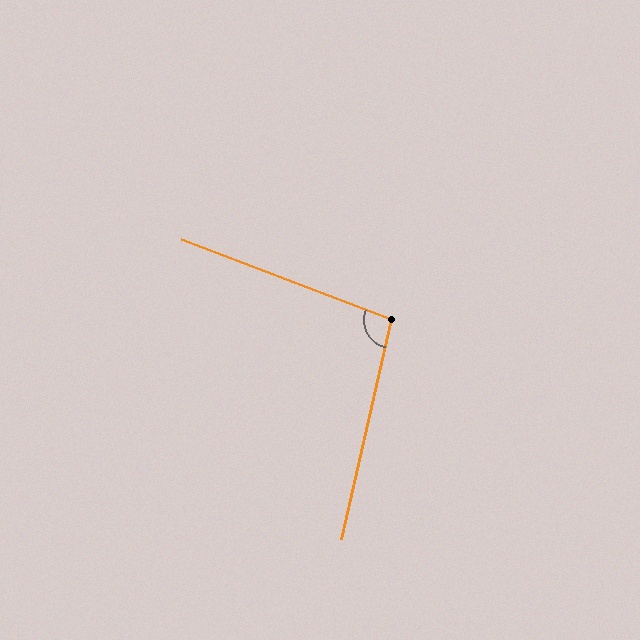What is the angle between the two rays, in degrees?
Approximately 98 degrees.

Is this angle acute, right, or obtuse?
It is obtuse.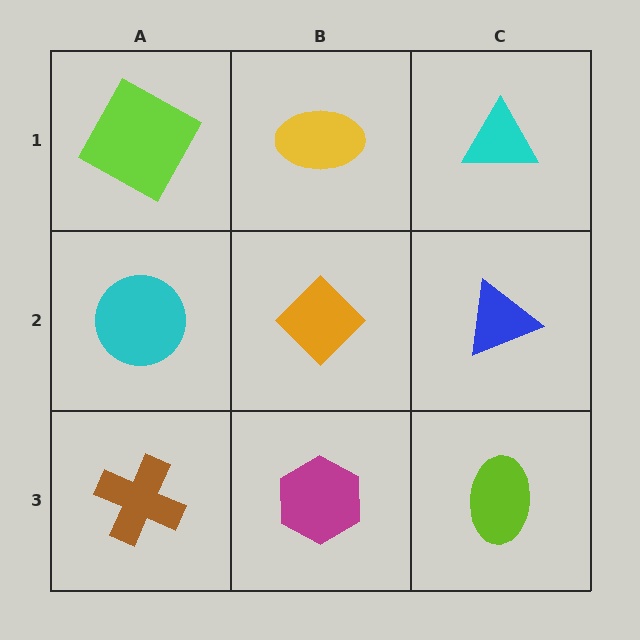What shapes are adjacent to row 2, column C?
A cyan triangle (row 1, column C), a lime ellipse (row 3, column C), an orange diamond (row 2, column B).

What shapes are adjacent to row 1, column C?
A blue triangle (row 2, column C), a yellow ellipse (row 1, column B).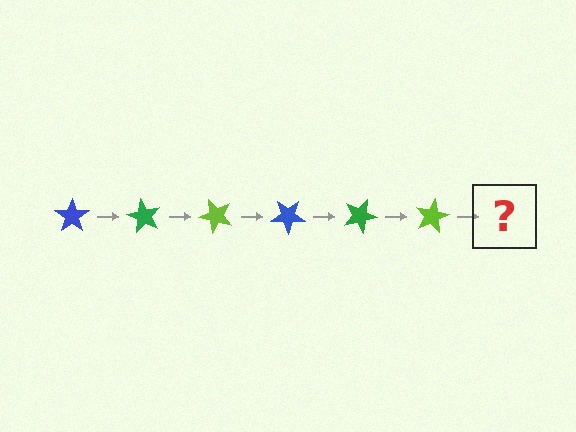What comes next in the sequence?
The next element should be a blue star, rotated 360 degrees from the start.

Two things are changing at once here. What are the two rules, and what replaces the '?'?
The two rules are that it rotates 60 degrees each step and the color cycles through blue, green, and lime. The '?' should be a blue star, rotated 360 degrees from the start.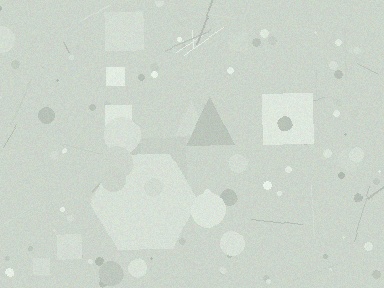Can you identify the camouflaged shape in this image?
The camouflaged shape is a hexagon.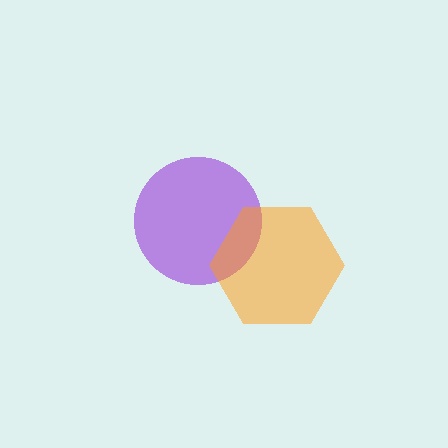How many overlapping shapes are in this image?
There are 2 overlapping shapes in the image.